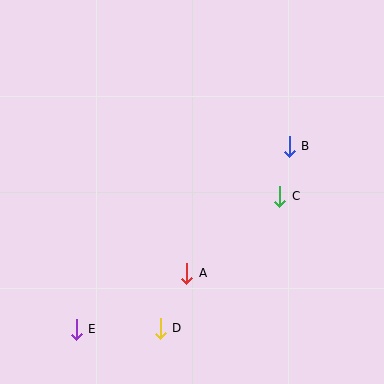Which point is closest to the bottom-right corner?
Point C is closest to the bottom-right corner.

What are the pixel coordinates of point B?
Point B is at (289, 146).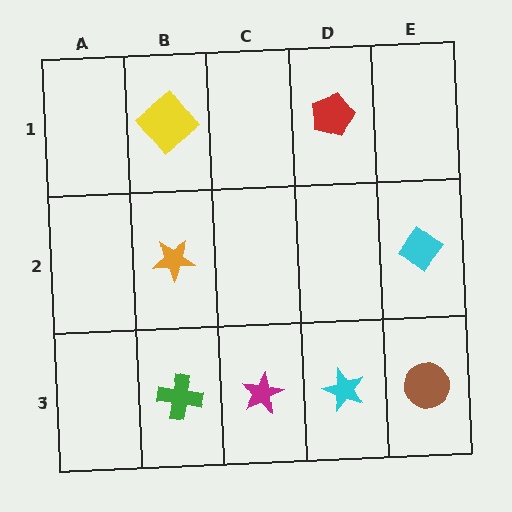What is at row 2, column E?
A cyan diamond.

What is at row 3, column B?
A green cross.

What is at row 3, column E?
A brown circle.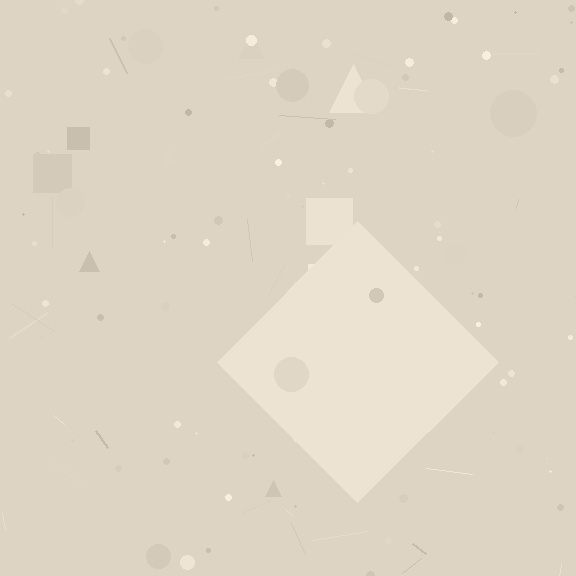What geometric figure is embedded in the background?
A diamond is embedded in the background.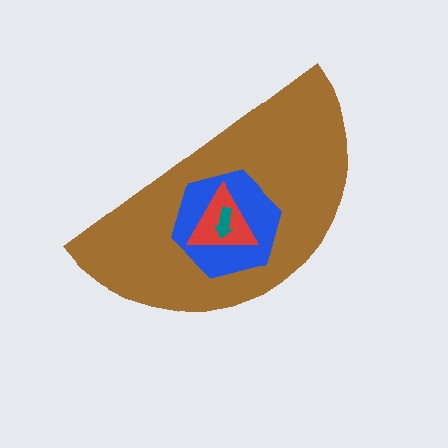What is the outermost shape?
The brown semicircle.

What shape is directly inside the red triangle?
The teal arrow.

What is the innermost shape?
The teal arrow.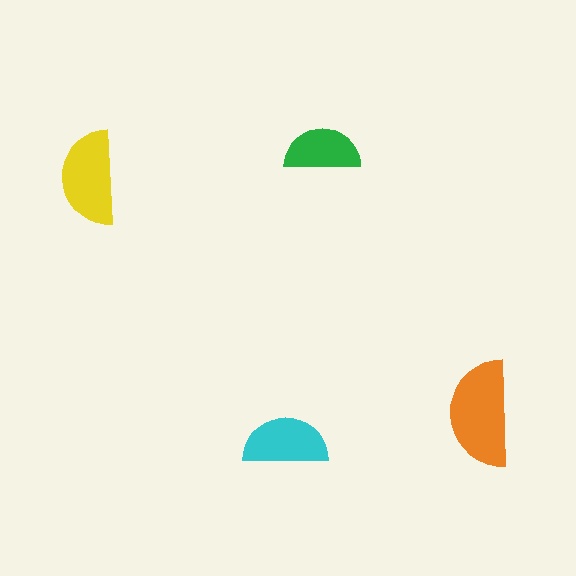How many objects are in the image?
There are 4 objects in the image.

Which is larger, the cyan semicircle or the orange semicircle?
The orange one.